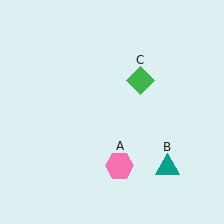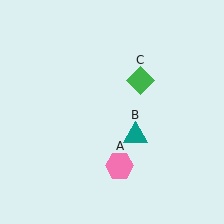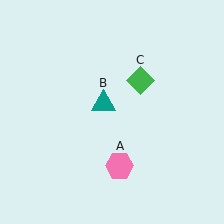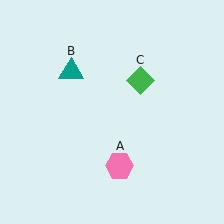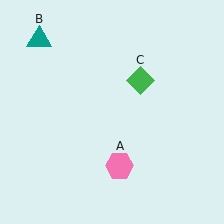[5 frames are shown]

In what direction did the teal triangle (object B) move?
The teal triangle (object B) moved up and to the left.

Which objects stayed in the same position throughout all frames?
Pink hexagon (object A) and green diamond (object C) remained stationary.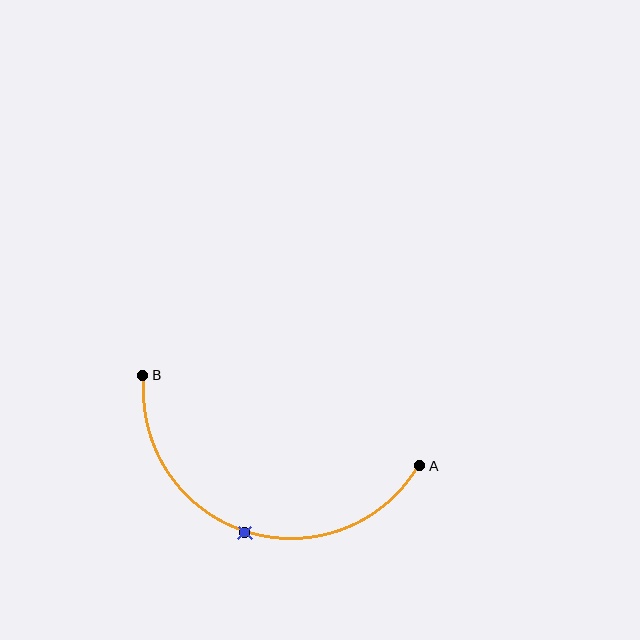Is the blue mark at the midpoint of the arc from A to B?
Yes. The blue mark lies on the arc at equal arc-length from both A and B — it is the arc midpoint.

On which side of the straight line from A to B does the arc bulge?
The arc bulges below the straight line connecting A and B.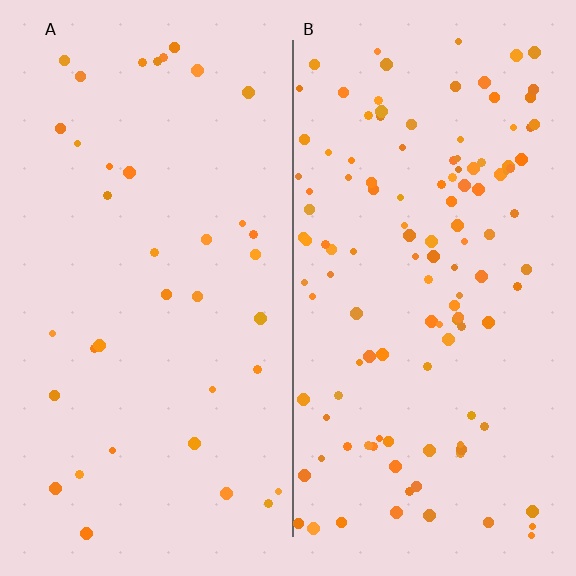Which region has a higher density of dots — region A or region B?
B (the right).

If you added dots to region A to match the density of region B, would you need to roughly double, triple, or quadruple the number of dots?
Approximately triple.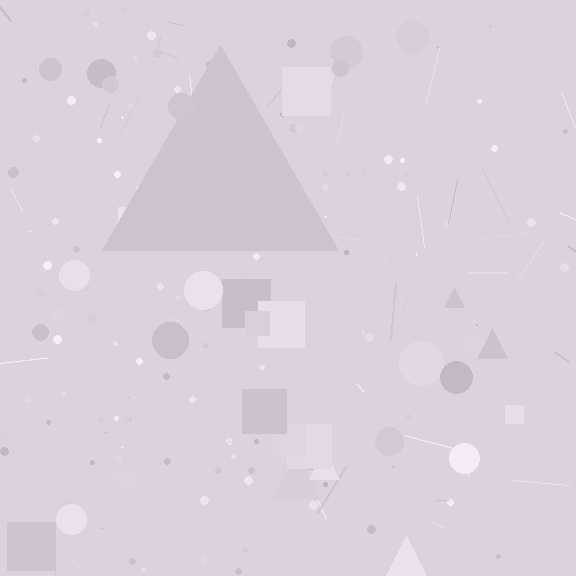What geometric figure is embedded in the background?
A triangle is embedded in the background.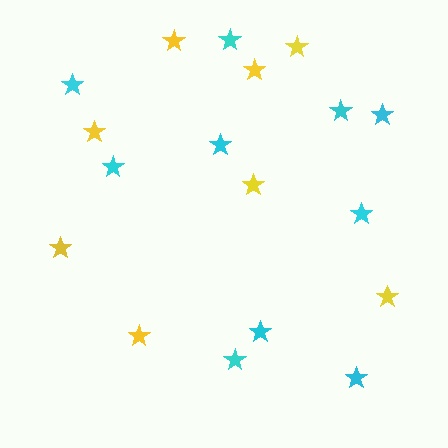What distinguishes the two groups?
There are 2 groups: one group of yellow stars (8) and one group of cyan stars (10).